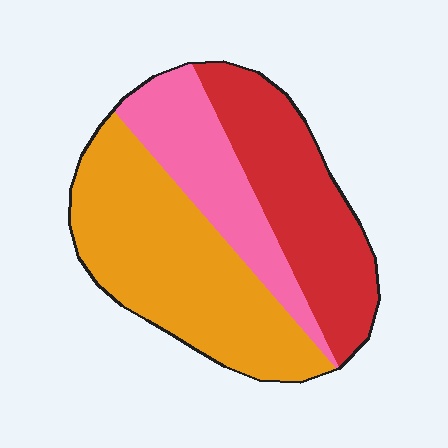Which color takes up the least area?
Pink, at roughly 25%.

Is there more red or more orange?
Orange.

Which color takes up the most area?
Orange, at roughly 45%.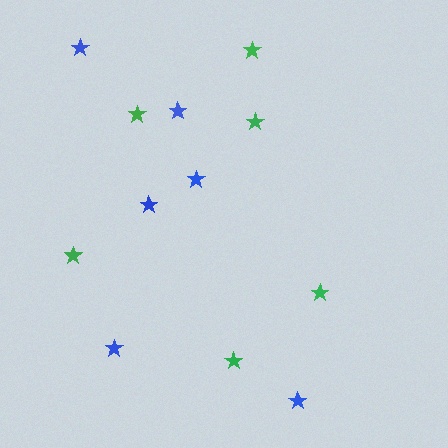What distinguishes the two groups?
There are 2 groups: one group of blue stars (6) and one group of green stars (6).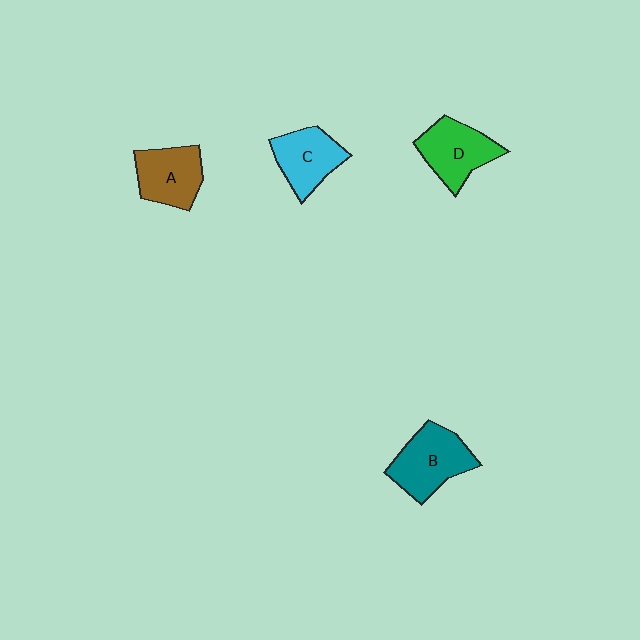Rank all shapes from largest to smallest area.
From largest to smallest: B (teal), D (green), A (brown), C (cyan).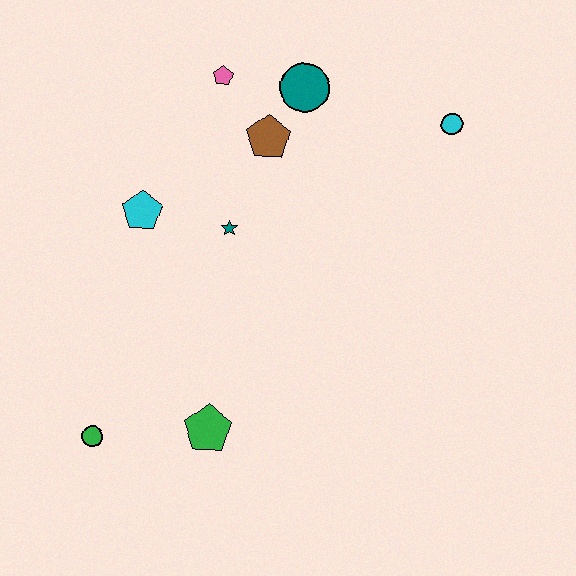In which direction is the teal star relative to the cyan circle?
The teal star is to the left of the cyan circle.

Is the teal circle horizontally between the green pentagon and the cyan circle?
Yes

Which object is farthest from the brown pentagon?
The green circle is farthest from the brown pentagon.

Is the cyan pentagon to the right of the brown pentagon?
No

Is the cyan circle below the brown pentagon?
No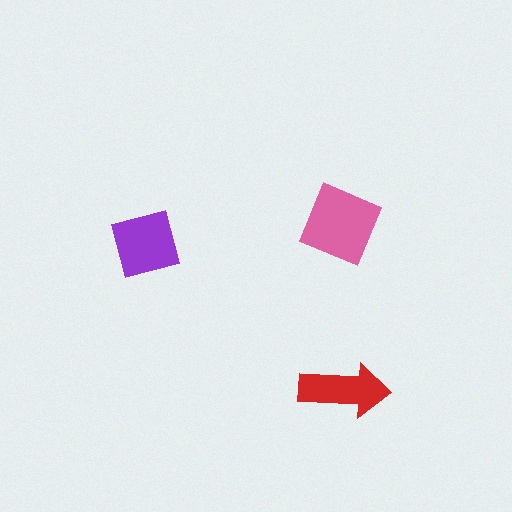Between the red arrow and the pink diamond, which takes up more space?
The pink diamond.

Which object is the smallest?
The red arrow.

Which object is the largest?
The pink diamond.